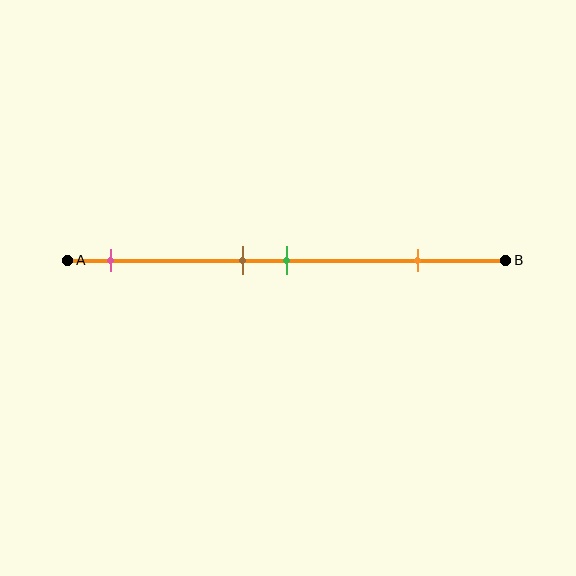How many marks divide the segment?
There are 4 marks dividing the segment.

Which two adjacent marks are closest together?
The brown and green marks are the closest adjacent pair.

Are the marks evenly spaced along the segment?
No, the marks are not evenly spaced.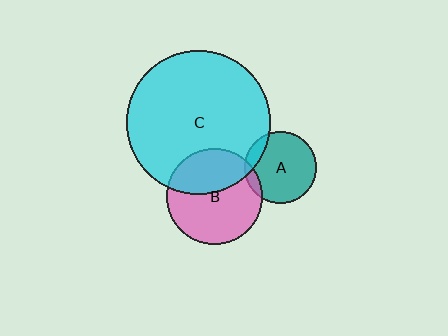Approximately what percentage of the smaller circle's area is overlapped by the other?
Approximately 10%.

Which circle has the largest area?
Circle C (cyan).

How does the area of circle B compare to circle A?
Approximately 1.8 times.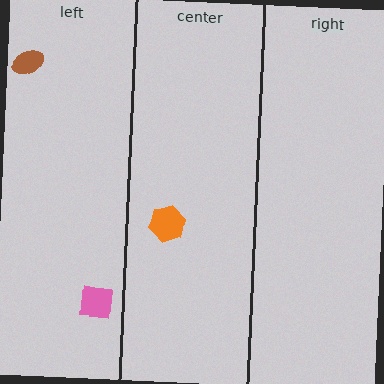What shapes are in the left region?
The brown ellipse, the pink square.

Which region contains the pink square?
The left region.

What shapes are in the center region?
The orange hexagon.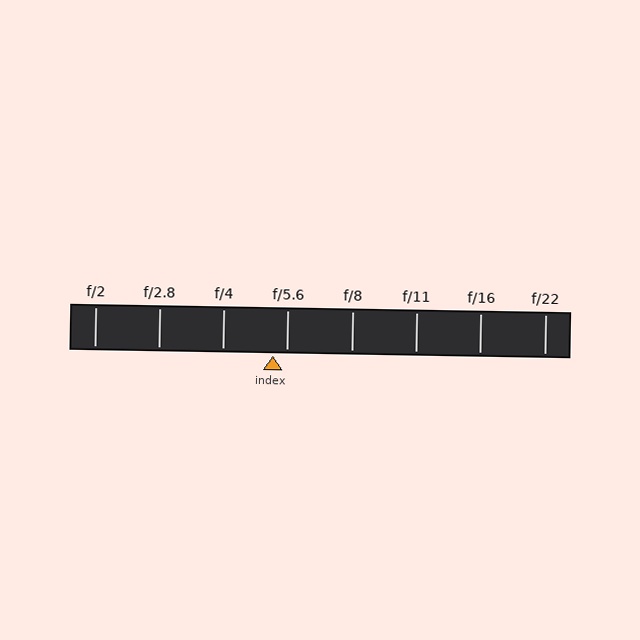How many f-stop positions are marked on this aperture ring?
There are 8 f-stop positions marked.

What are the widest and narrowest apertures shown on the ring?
The widest aperture shown is f/2 and the narrowest is f/22.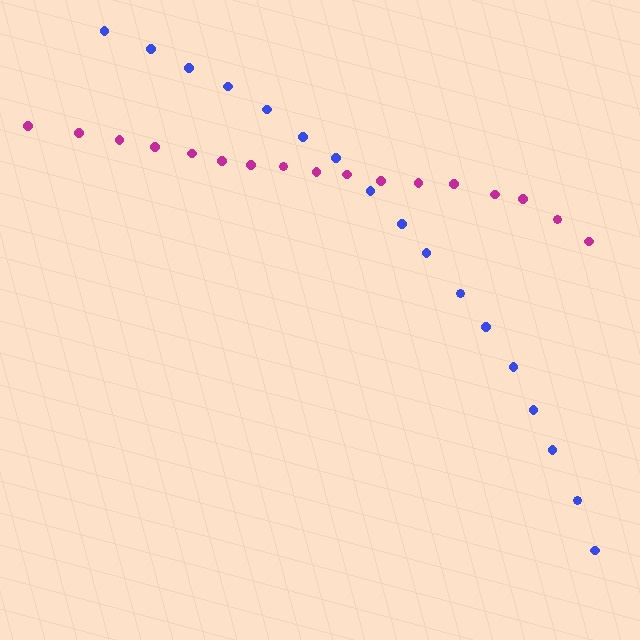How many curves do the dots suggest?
There are 2 distinct paths.